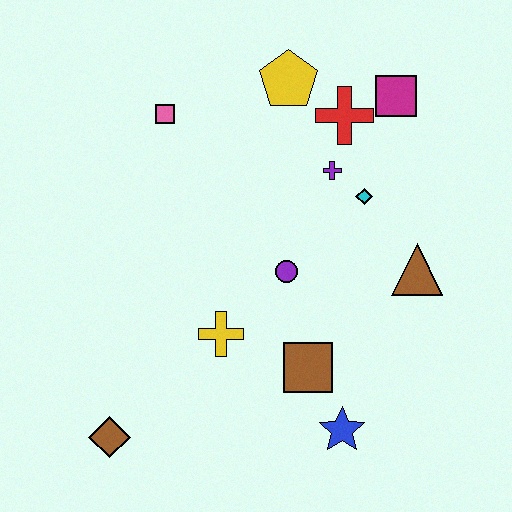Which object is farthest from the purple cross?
The brown diamond is farthest from the purple cross.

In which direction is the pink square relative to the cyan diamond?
The pink square is to the left of the cyan diamond.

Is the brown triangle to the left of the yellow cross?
No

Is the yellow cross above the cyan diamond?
No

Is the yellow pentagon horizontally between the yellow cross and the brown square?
Yes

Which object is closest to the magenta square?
The red cross is closest to the magenta square.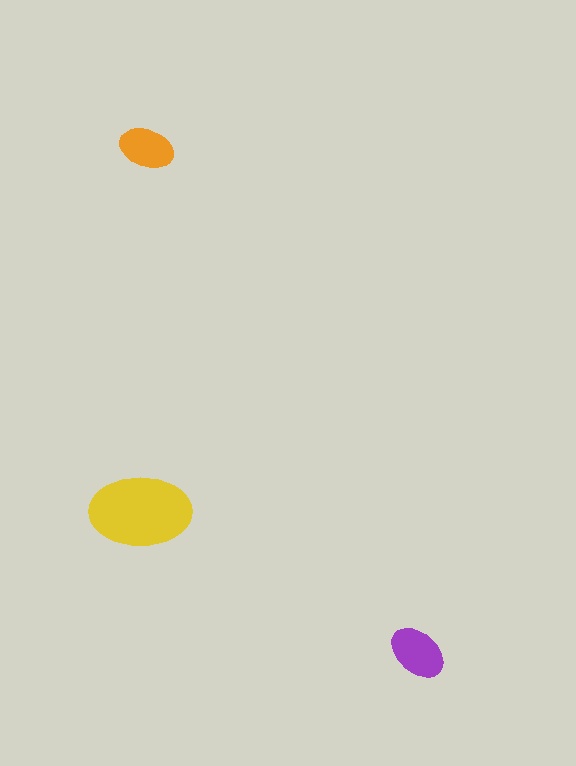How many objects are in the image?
There are 3 objects in the image.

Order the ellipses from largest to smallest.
the yellow one, the purple one, the orange one.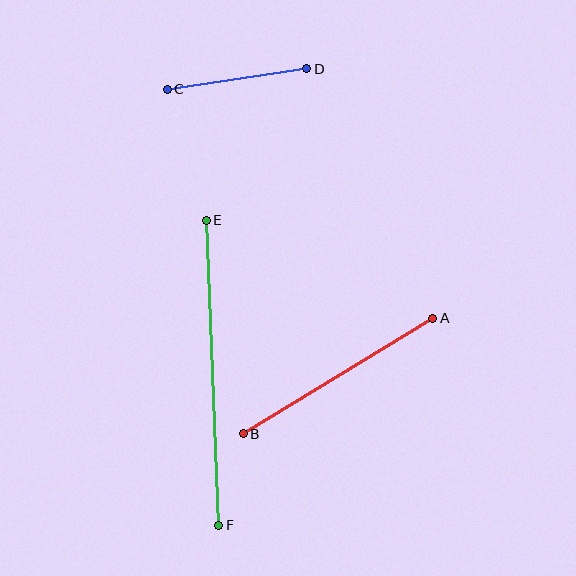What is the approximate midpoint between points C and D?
The midpoint is at approximately (237, 79) pixels.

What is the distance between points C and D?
The distance is approximately 141 pixels.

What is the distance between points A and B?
The distance is approximately 222 pixels.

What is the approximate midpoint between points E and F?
The midpoint is at approximately (213, 373) pixels.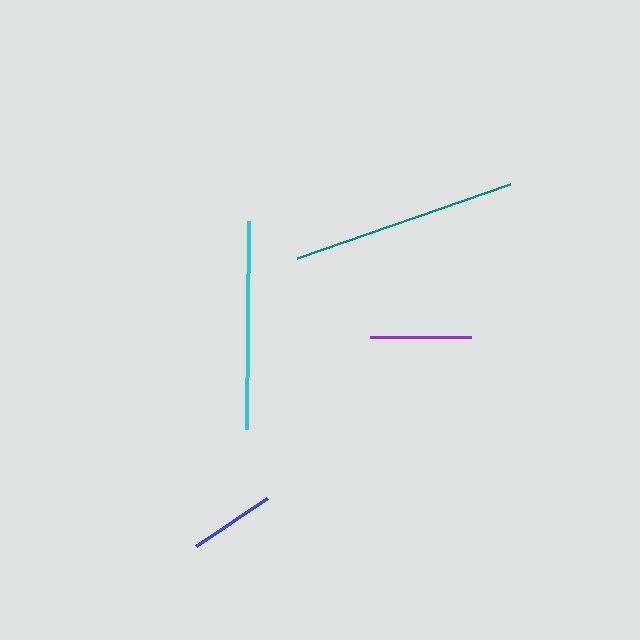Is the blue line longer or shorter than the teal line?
The teal line is longer than the blue line.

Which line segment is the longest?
The teal line is the longest at approximately 226 pixels.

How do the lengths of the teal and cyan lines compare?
The teal and cyan lines are approximately the same length.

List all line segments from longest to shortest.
From longest to shortest: teal, cyan, purple, blue.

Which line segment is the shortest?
The blue line is the shortest at approximately 86 pixels.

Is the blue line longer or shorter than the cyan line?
The cyan line is longer than the blue line.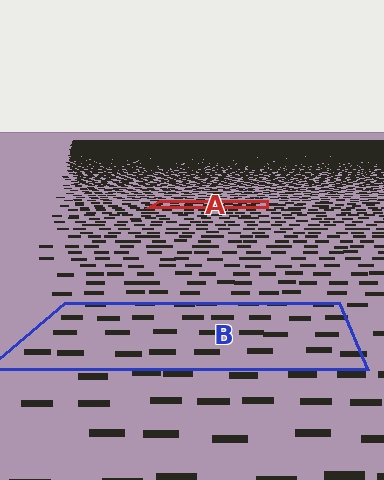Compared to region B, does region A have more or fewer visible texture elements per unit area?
Region A has more texture elements per unit area — they are packed more densely because it is farther away.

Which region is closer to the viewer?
Region B is closer. The texture elements there are larger and more spread out.